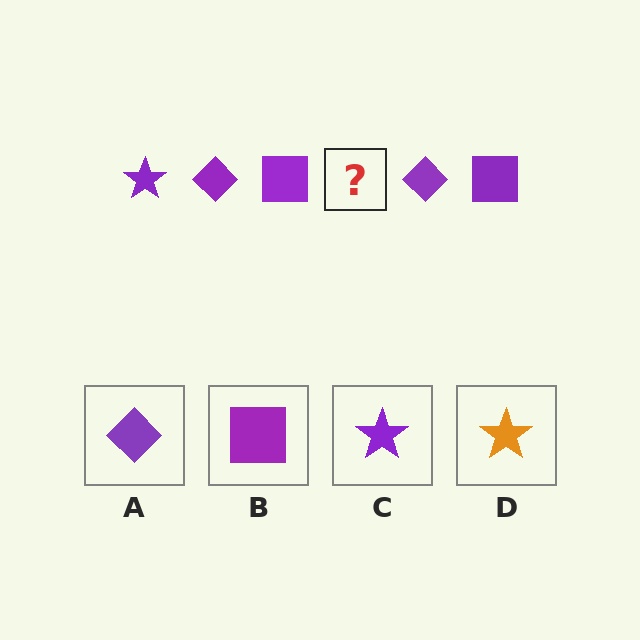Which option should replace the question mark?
Option C.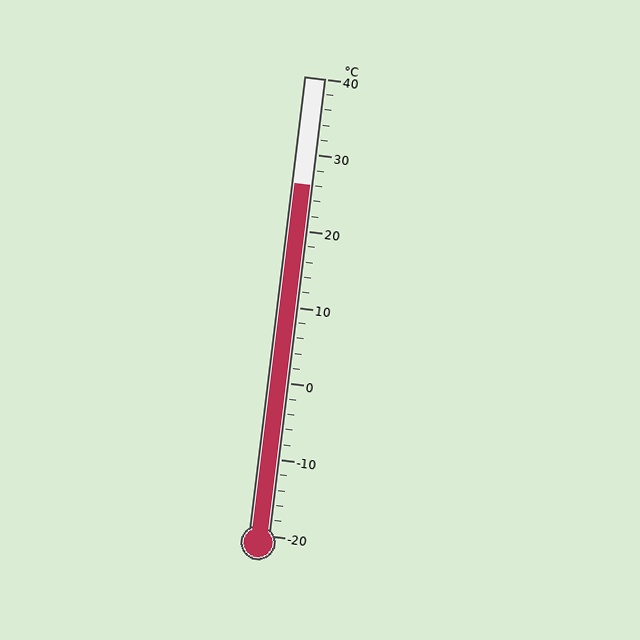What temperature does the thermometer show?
The thermometer shows approximately 26°C.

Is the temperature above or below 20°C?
The temperature is above 20°C.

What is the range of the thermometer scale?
The thermometer scale ranges from -20°C to 40°C.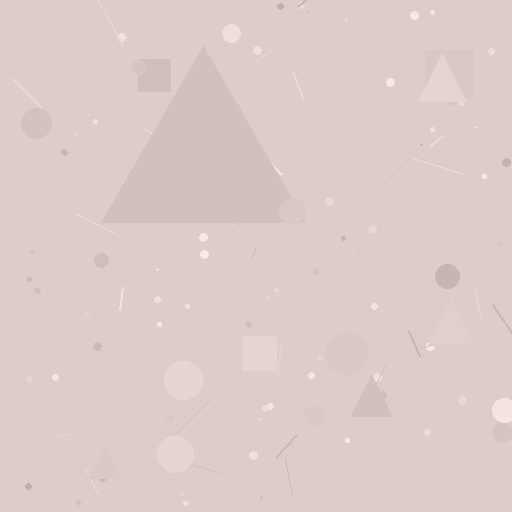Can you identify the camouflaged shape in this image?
The camouflaged shape is a triangle.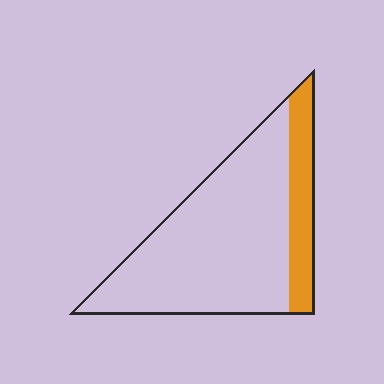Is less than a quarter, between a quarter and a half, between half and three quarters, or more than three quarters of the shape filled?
Less than a quarter.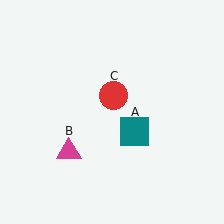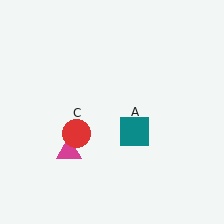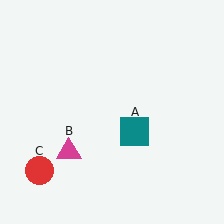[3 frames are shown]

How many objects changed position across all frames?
1 object changed position: red circle (object C).